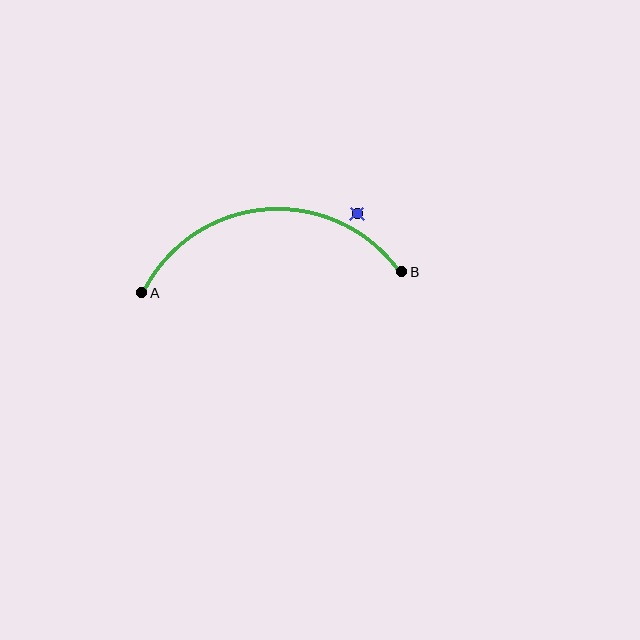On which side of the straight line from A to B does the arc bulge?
The arc bulges above the straight line connecting A and B.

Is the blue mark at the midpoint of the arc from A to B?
No — the blue mark does not lie on the arc at all. It sits slightly outside the curve.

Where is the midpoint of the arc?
The arc midpoint is the point on the curve farthest from the straight line joining A and B. It sits above that line.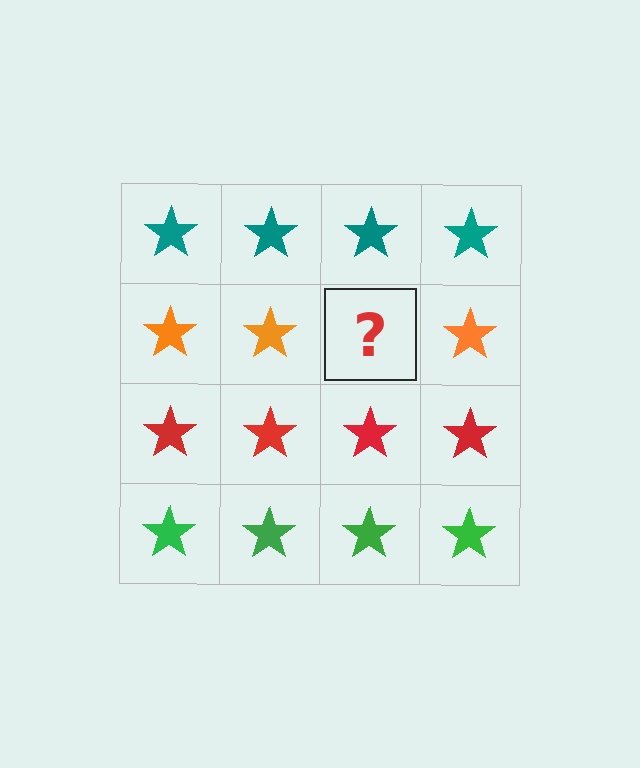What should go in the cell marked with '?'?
The missing cell should contain an orange star.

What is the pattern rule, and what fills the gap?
The rule is that each row has a consistent color. The gap should be filled with an orange star.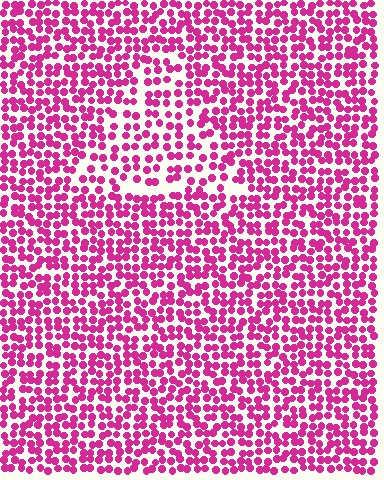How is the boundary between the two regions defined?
The boundary is defined by a change in element density (approximately 1.5x ratio). All elements are the same color, size, and shape.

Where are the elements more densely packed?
The elements are more densely packed outside the triangle boundary.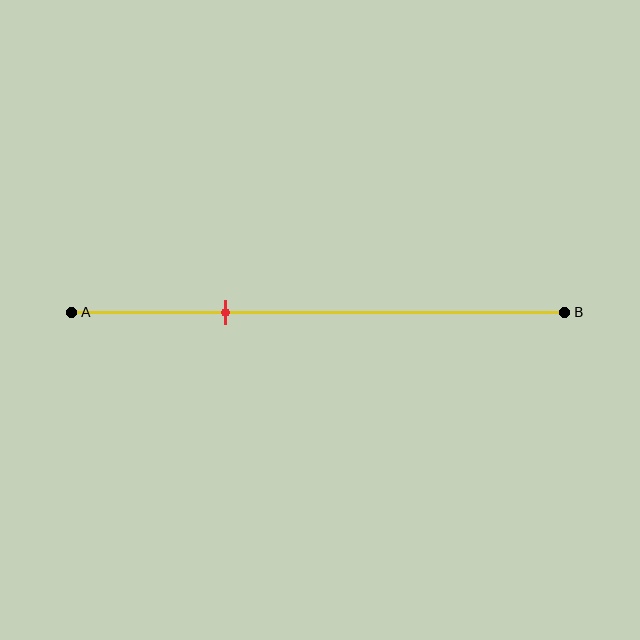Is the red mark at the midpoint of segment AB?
No, the mark is at about 30% from A, not at the 50% midpoint.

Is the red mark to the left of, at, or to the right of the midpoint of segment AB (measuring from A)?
The red mark is to the left of the midpoint of segment AB.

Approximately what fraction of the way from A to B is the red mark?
The red mark is approximately 30% of the way from A to B.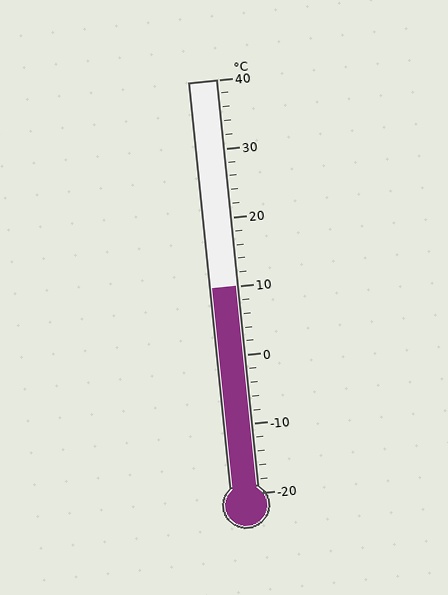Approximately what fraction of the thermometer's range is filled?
The thermometer is filled to approximately 50% of its range.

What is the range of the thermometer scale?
The thermometer scale ranges from -20°C to 40°C.